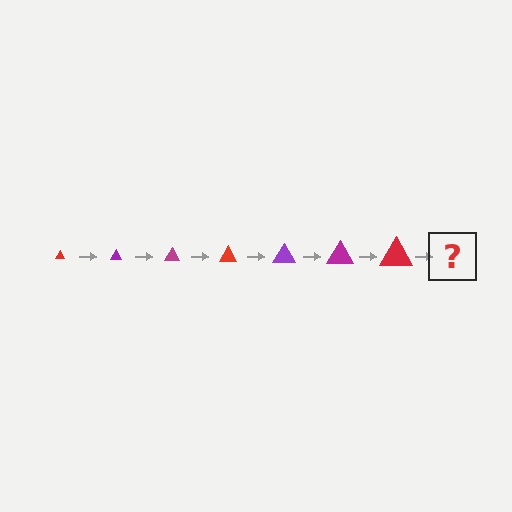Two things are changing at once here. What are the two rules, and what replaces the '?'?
The two rules are that the triangle grows larger each step and the color cycles through red, purple, and magenta. The '?' should be a purple triangle, larger than the previous one.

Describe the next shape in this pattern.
It should be a purple triangle, larger than the previous one.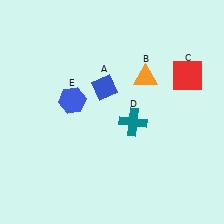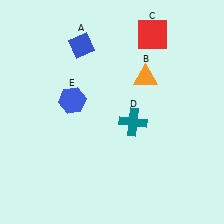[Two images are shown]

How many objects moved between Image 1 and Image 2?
2 objects moved between the two images.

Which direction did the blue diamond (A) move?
The blue diamond (A) moved up.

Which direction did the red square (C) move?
The red square (C) moved up.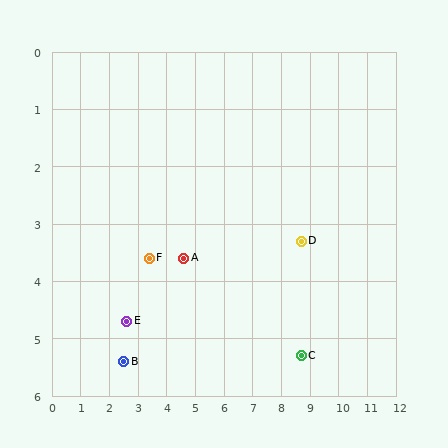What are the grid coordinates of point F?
Point F is at approximately (3.4, 3.6).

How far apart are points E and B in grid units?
Points E and B are about 0.7 grid units apart.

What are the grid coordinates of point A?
Point A is at approximately (4.6, 3.6).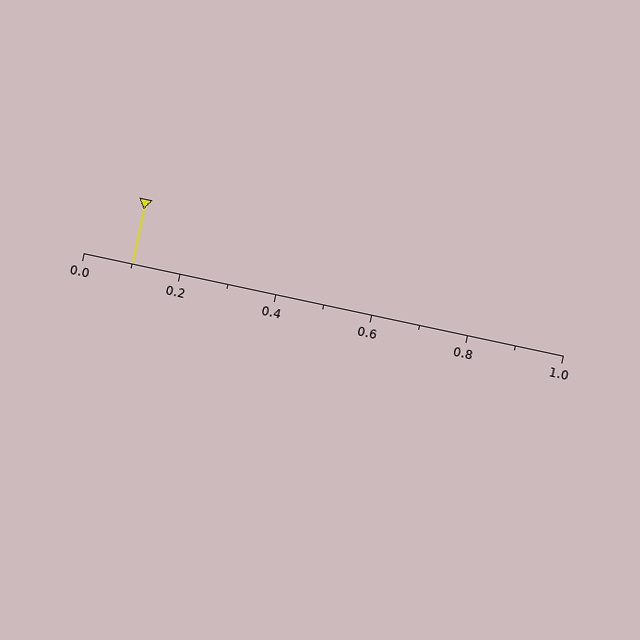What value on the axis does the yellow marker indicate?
The marker indicates approximately 0.1.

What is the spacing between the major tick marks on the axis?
The major ticks are spaced 0.2 apart.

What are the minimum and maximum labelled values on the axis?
The axis runs from 0.0 to 1.0.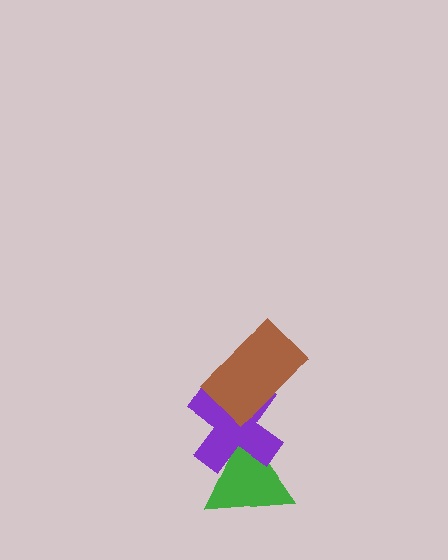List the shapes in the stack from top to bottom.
From top to bottom: the brown rectangle, the purple cross, the green triangle.